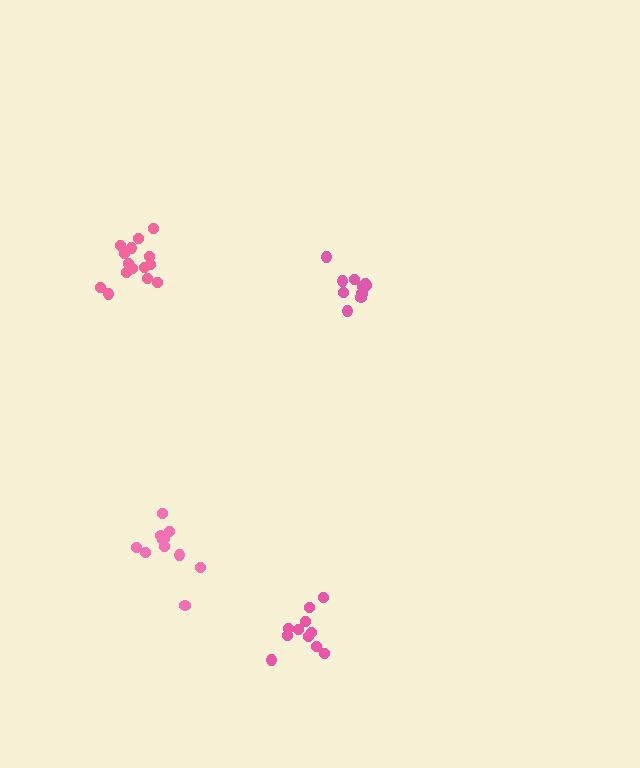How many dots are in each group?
Group 1: 11 dots, Group 2: 11 dots, Group 3: 15 dots, Group 4: 10 dots (47 total).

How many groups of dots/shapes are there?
There are 4 groups.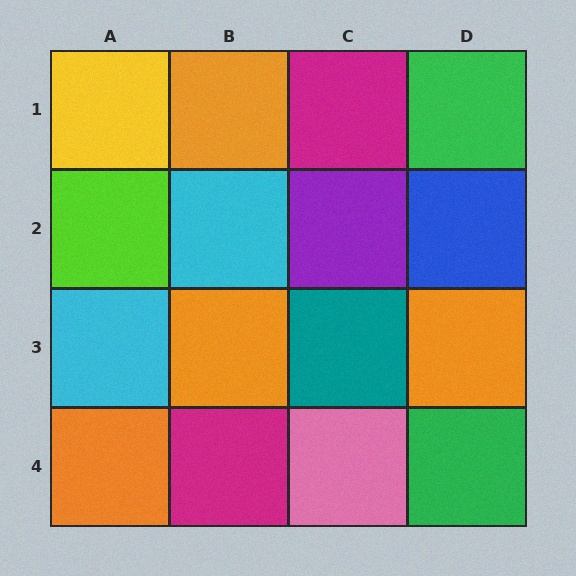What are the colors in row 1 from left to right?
Yellow, orange, magenta, green.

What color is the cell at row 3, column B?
Orange.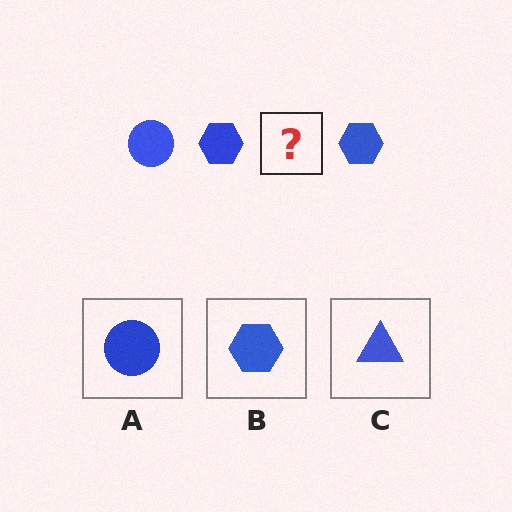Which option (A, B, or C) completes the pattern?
A.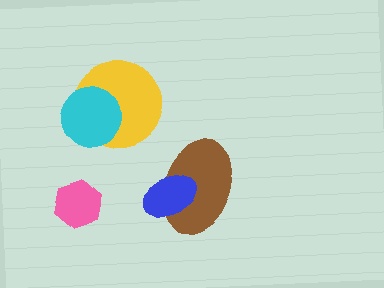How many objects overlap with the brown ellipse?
1 object overlaps with the brown ellipse.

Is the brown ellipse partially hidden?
Yes, it is partially covered by another shape.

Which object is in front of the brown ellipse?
The blue ellipse is in front of the brown ellipse.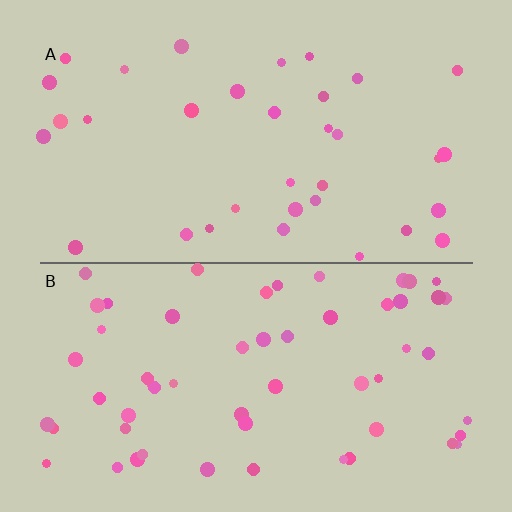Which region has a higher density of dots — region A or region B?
B (the bottom).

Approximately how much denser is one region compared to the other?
Approximately 1.6× — region B over region A.